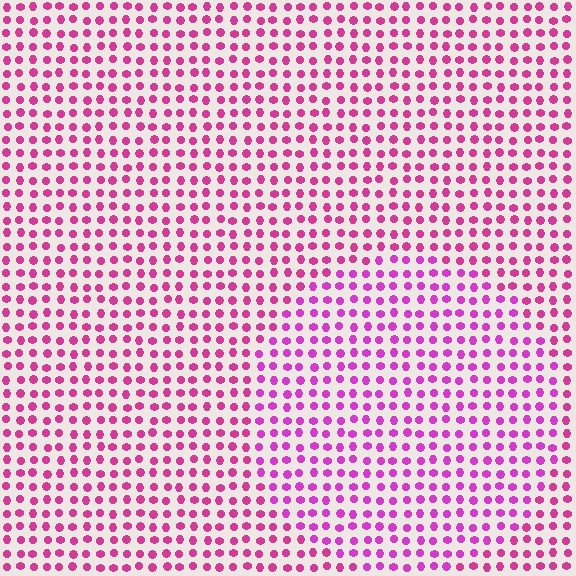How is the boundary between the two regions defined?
The boundary is defined purely by a slight shift in hue (about 20 degrees). Spacing, size, and orientation are identical on both sides.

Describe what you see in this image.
The image is filled with small magenta elements in a uniform arrangement. A circle-shaped region is visible where the elements are tinted to a slightly different hue, forming a subtle color boundary.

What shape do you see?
I see a circle.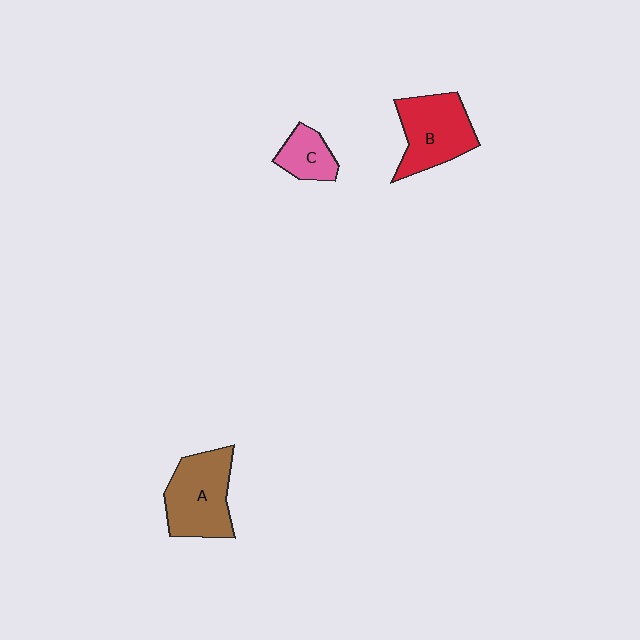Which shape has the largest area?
Shape A (brown).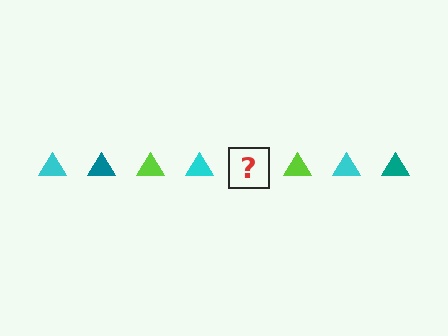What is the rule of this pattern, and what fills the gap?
The rule is that the pattern cycles through cyan, teal, lime triangles. The gap should be filled with a teal triangle.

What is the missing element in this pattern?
The missing element is a teal triangle.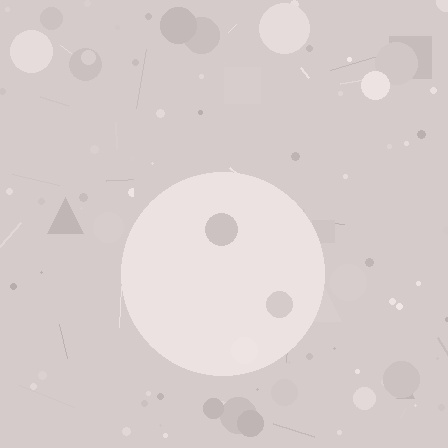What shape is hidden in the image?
A circle is hidden in the image.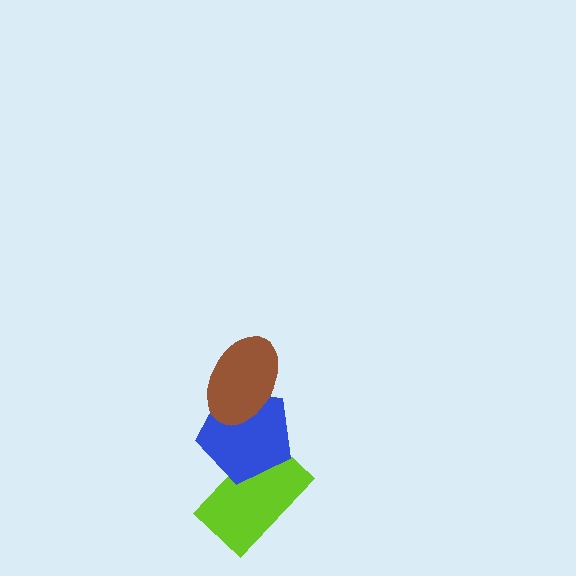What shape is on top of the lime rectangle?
The blue pentagon is on top of the lime rectangle.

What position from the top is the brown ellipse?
The brown ellipse is 1st from the top.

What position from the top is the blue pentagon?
The blue pentagon is 2nd from the top.